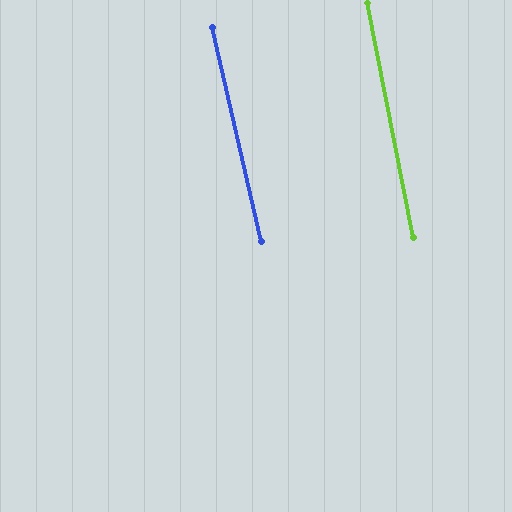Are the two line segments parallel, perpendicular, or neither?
Parallel — their directions differ by only 1.8°.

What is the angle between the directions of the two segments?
Approximately 2 degrees.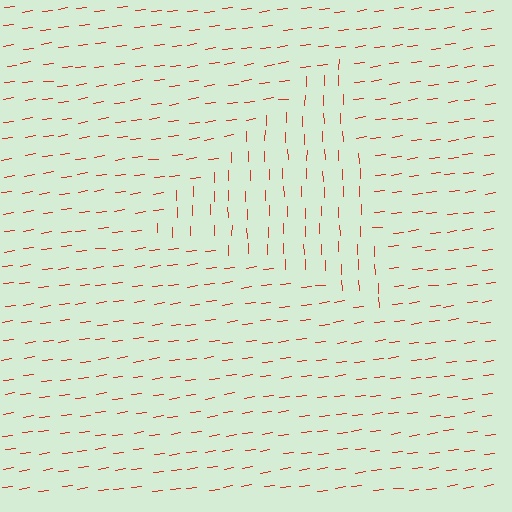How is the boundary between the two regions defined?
The boundary is defined purely by a change in line orientation (approximately 83 degrees difference). All lines are the same color and thickness.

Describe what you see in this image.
The image is filled with small red line segments. A triangle region in the image has lines oriented differently from the surrounding lines, creating a visible texture boundary.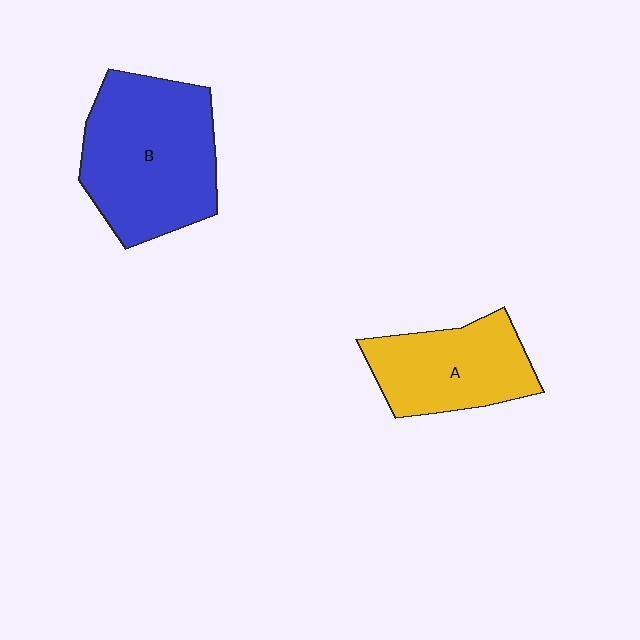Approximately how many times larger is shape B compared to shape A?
Approximately 1.5 times.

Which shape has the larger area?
Shape B (blue).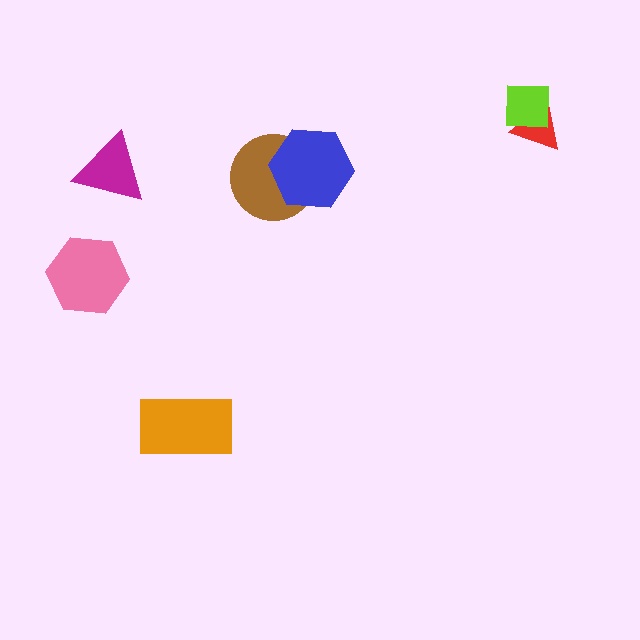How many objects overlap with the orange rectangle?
0 objects overlap with the orange rectangle.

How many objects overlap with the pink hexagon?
0 objects overlap with the pink hexagon.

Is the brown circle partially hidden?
Yes, it is partially covered by another shape.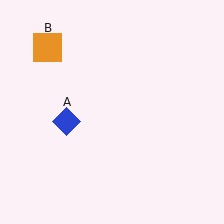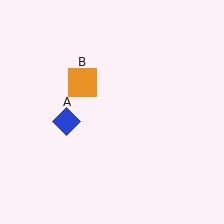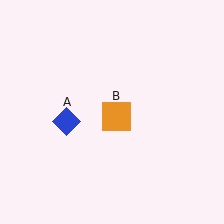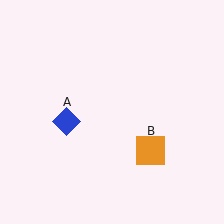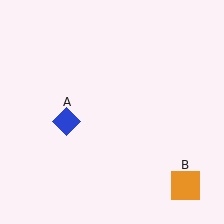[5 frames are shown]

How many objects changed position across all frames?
1 object changed position: orange square (object B).